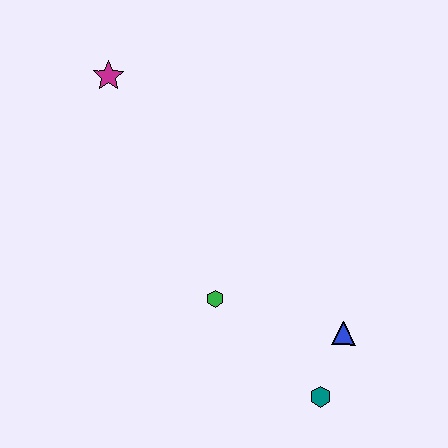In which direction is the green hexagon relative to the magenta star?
The green hexagon is below the magenta star.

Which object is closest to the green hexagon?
The blue triangle is closest to the green hexagon.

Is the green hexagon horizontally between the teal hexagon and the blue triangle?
No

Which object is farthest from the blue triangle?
The magenta star is farthest from the blue triangle.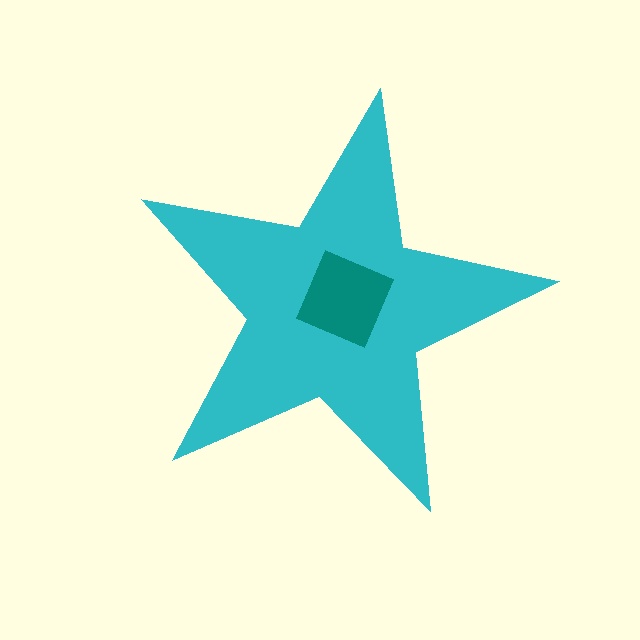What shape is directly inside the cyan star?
The teal diamond.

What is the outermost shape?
The cyan star.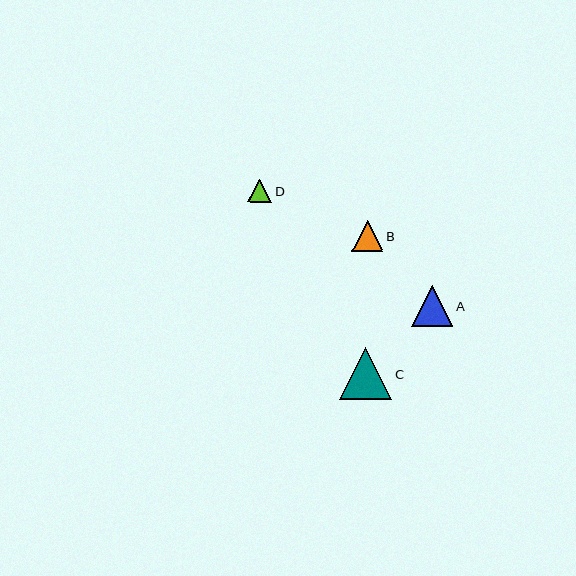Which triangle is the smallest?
Triangle D is the smallest with a size of approximately 24 pixels.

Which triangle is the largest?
Triangle C is the largest with a size of approximately 52 pixels.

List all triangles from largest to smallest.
From largest to smallest: C, A, B, D.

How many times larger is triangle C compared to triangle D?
Triangle C is approximately 2.2 times the size of triangle D.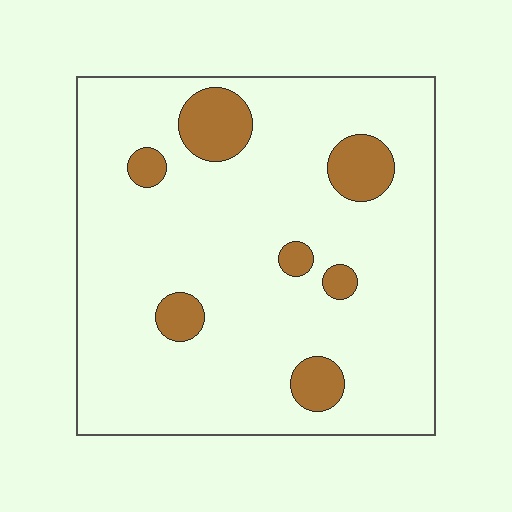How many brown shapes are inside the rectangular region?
7.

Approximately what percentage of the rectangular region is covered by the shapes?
Approximately 10%.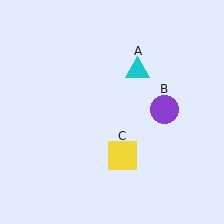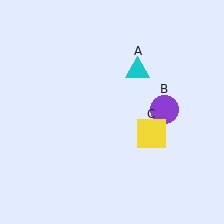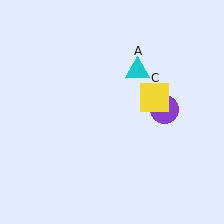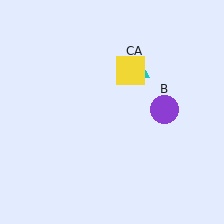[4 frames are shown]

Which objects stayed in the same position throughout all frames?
Cyan triangle (object A) and purple circle (object B) remained stationary.